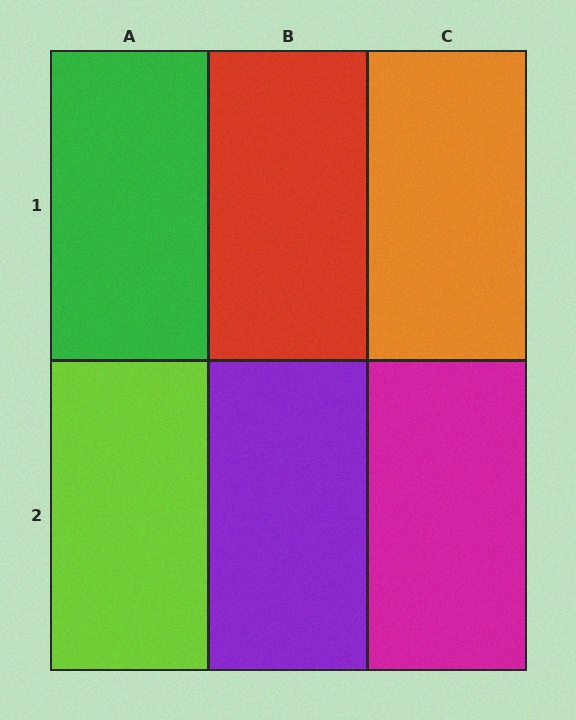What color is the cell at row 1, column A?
Green.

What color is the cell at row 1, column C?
Orange.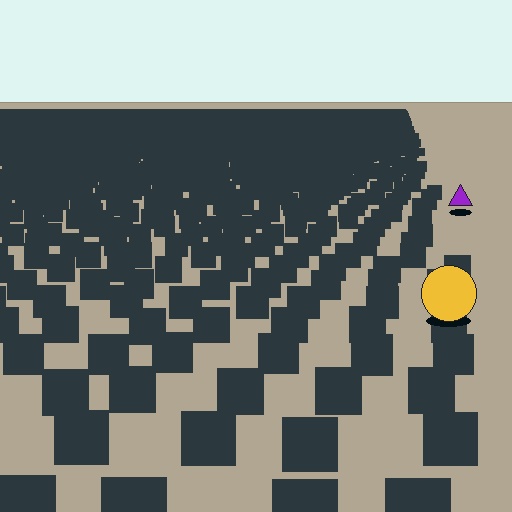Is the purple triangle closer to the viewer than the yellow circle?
No. The yellow circle is closer — you can tell from the texture gradient: the ground texture is coarser near it.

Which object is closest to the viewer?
The yellow circle is closest. The texture marks near it are larger and more spread out.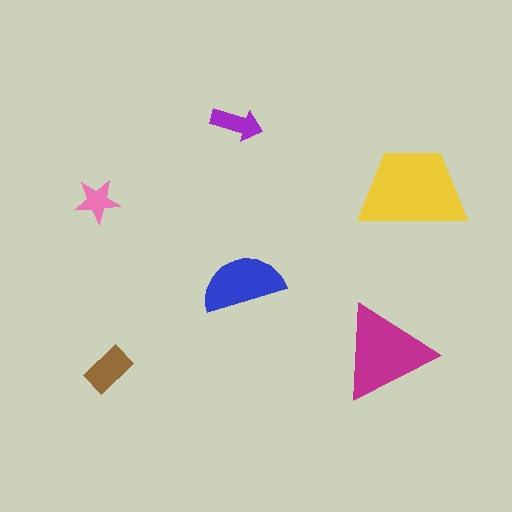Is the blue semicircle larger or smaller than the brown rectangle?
Larger.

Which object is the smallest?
The pink star.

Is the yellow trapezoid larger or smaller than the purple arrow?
Larger.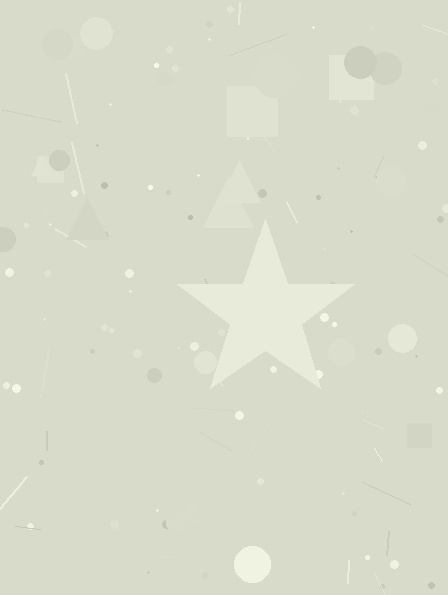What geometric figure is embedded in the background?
A star is embedded in the background.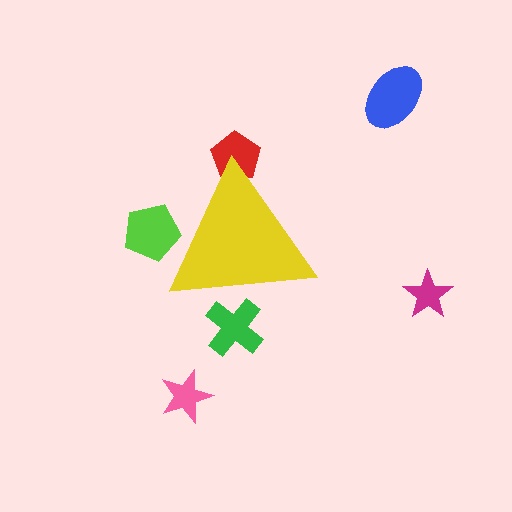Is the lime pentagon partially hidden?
Yes, the lime pentagon is partially hidden behind the yellow triangle.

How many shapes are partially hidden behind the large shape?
3 shapes are partially hidden.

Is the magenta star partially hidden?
No, the magenta star is fully visible.